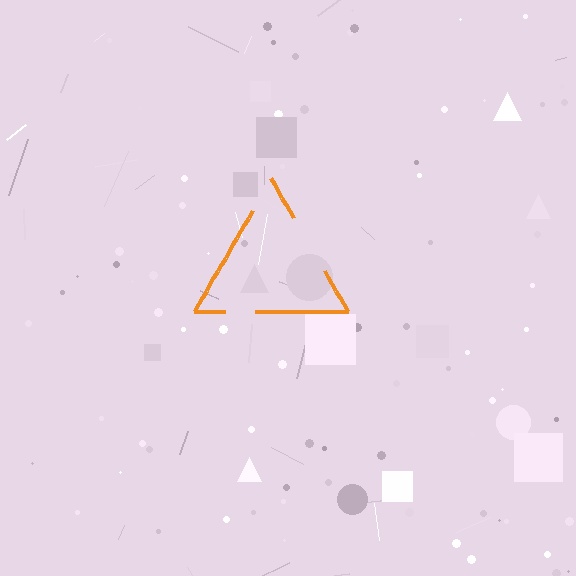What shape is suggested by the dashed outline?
The dashed outline suggests a triangle.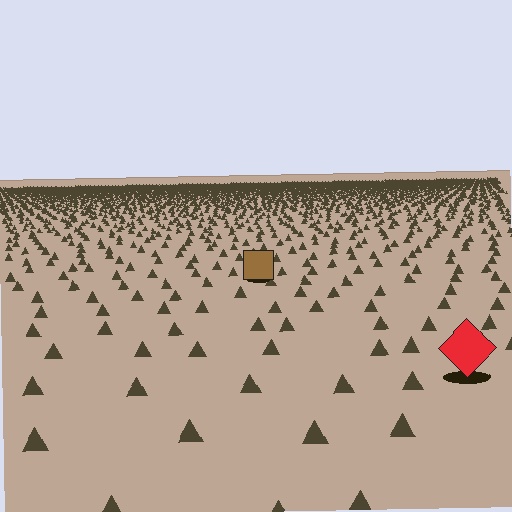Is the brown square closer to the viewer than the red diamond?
No. The red diamond is closer — you can tell from the texture gradient: the ground texture is coarser near it.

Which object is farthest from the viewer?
The brown square is farthest from the viewer. It appears smaller and the ground texture around it is denser.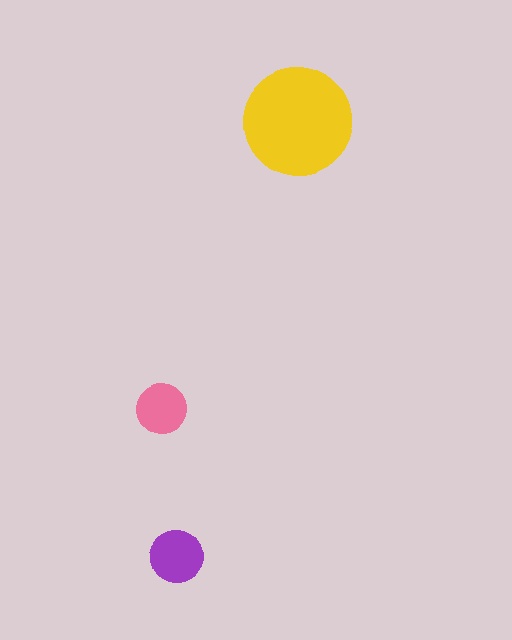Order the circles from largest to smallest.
the yellow one, the purple one, the pink one.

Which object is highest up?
The yellow circle is topmost.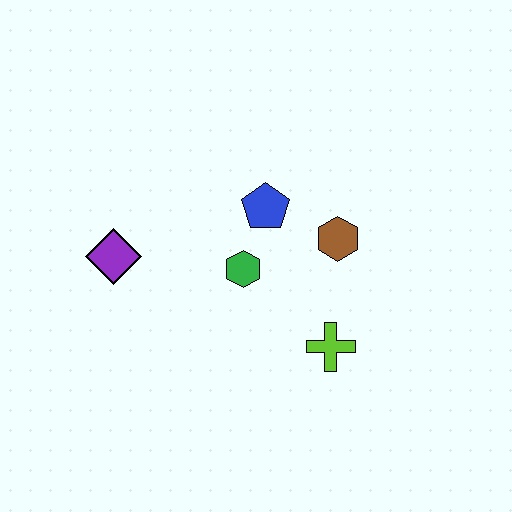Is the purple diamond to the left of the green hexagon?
Yes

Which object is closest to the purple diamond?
The green hexagon is closest to the purple diamond.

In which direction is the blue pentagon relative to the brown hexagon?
The blue pentagon is to the left of the brown hexagon.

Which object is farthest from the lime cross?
The purple diamond is farthest from the lime cross.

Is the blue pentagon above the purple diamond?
Yes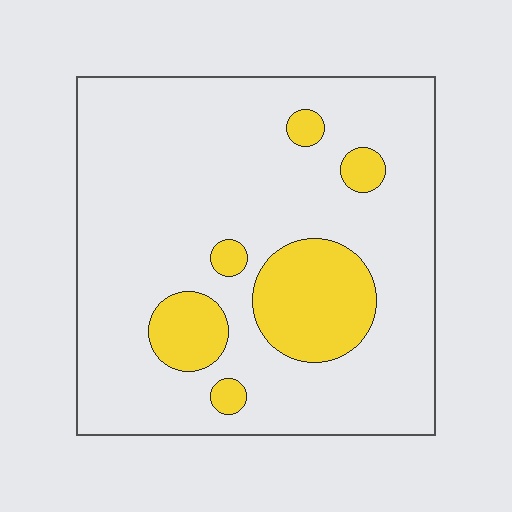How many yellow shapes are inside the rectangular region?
6.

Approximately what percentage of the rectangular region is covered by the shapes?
Approximately 15%.